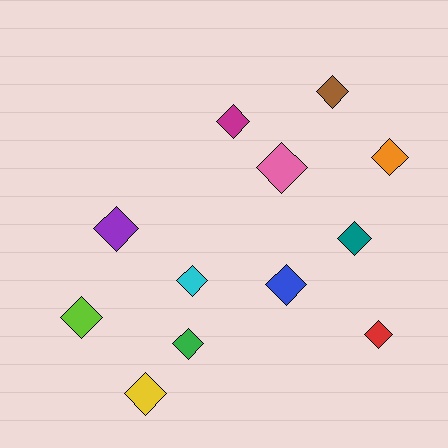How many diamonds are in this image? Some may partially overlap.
There are 12 diamonds.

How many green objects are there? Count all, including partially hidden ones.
There is 1 green object.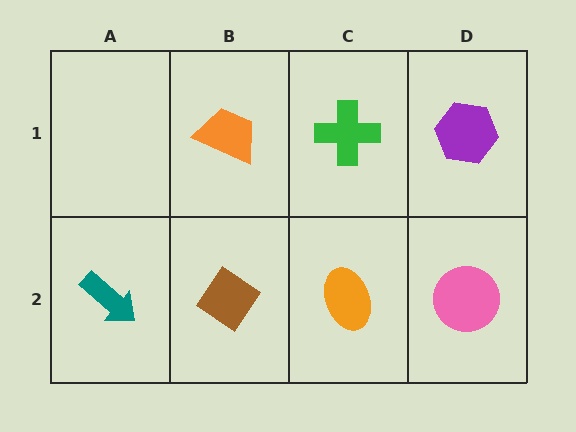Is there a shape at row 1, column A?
No, that cell is empty.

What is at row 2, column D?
A pink circle.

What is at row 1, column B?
An orange trapezoid.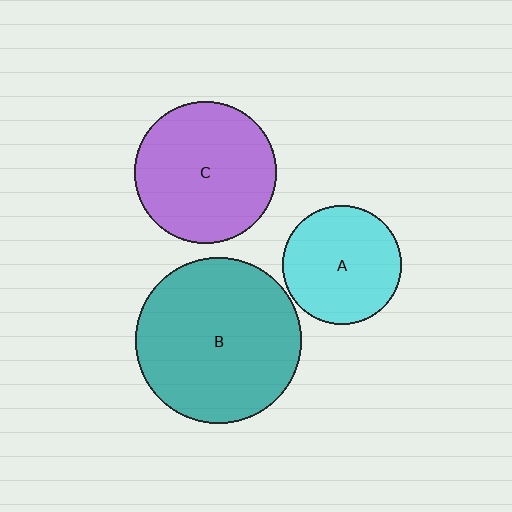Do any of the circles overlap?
No, none of the circles overlap.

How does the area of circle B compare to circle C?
Approximately 1.4 times.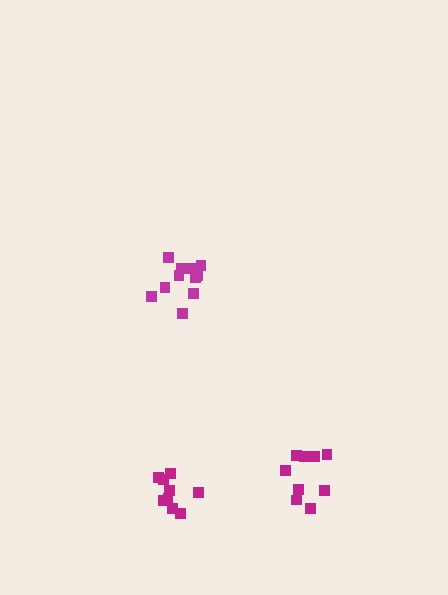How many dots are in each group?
Group 1: 9 dots, Group 2: 11 dots, Group 3: 9 dots (29 total).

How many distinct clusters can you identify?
There are 3 distinct clusters.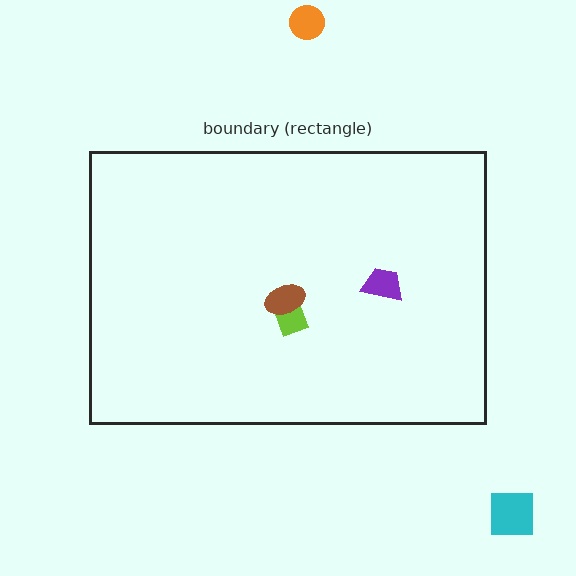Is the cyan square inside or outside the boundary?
Outside.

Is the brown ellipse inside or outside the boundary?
Inside.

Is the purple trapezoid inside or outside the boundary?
Inside.